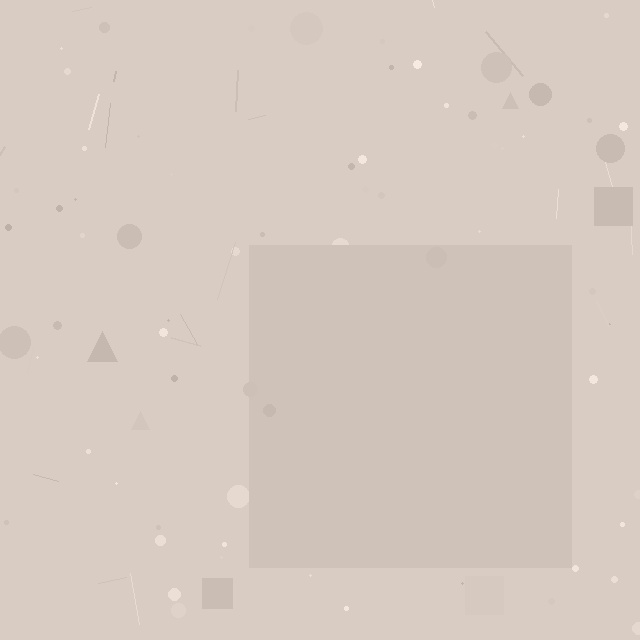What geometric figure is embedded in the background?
A square is embedded in the background.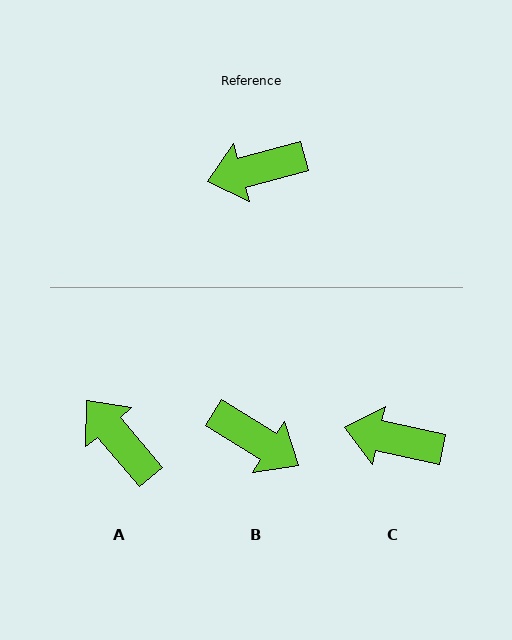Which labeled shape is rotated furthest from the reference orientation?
B, about 134 degrees away.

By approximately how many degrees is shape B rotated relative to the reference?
Approximately 134 degrees counter-clockwise.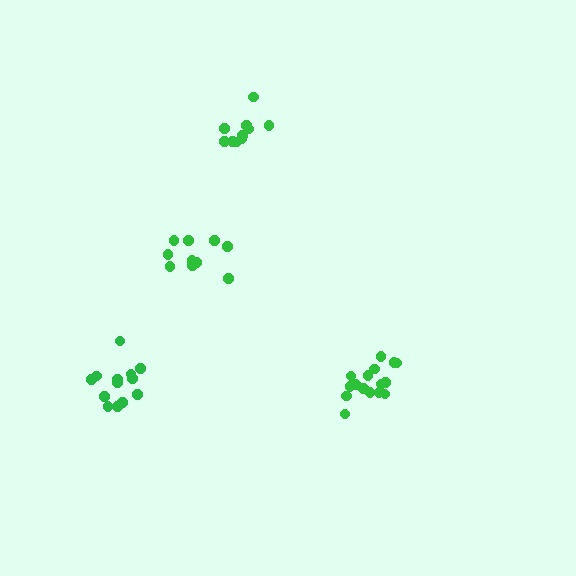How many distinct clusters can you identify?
There are 4 distinct clusters.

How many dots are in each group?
Group 1: 10 dots, Group 2: 13 dots, Group 3: 16 dots, Group 4: 10 dots (49 total).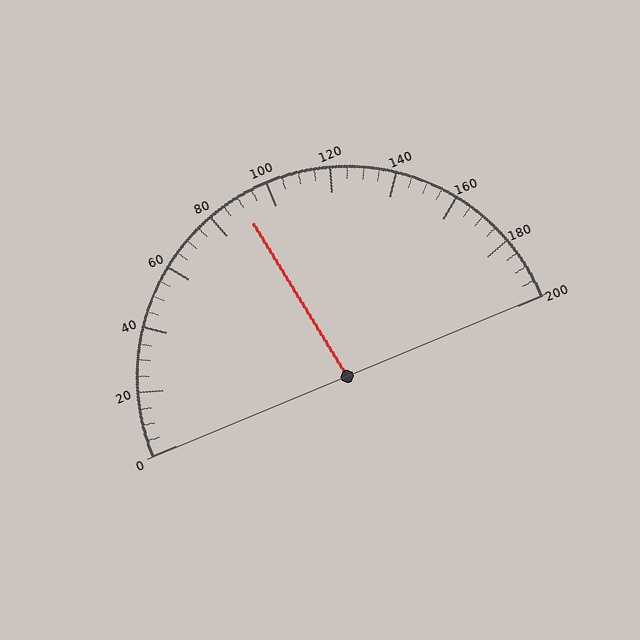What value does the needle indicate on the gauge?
The needle indicates approximately 90.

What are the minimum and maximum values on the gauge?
The gauge ranges from 0 to 200.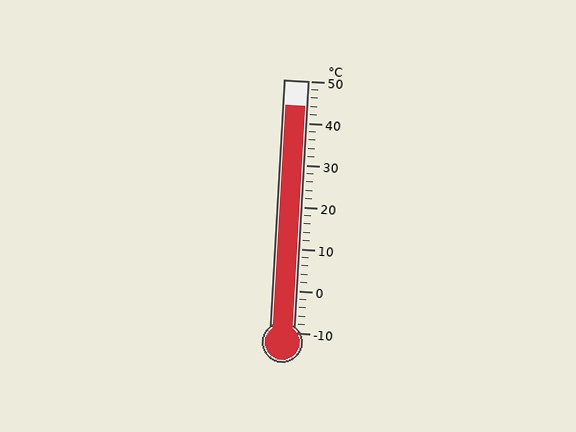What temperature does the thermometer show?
The thermometer shows approximately 44°C.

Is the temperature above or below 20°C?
The temperature is above 20°C.